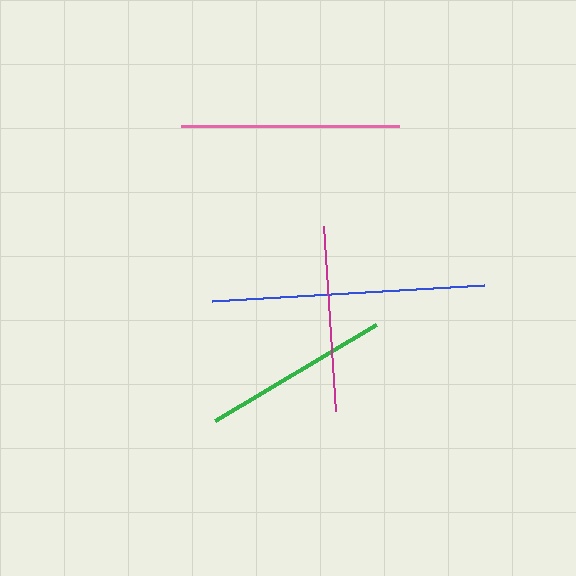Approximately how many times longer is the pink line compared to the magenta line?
The pink line is approximately 1.2 times the length of the magenta line.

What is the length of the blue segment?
The blue segment is approximately 273 pixels long.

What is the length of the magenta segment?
The magenta segment is approximately 186 pixels long.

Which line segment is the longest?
The blue line is the longest at approximately 273 pixels.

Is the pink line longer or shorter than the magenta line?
The pink line is longer than the magenta line.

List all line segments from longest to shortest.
From longest to shortest: blue, pink, green, magenta.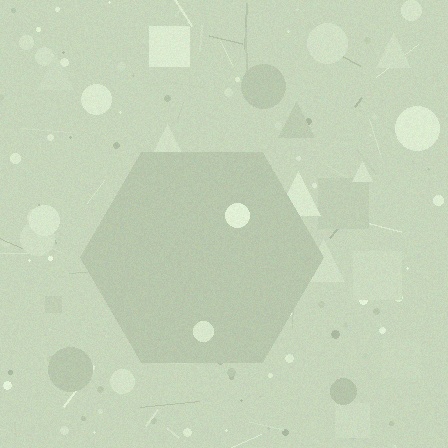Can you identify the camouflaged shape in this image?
The camouflaged shape is a hexagon.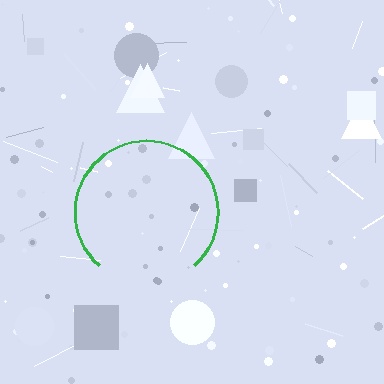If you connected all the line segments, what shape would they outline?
They would outline a circle.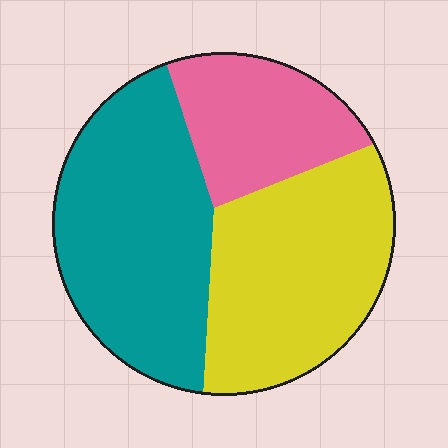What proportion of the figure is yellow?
Yellow covers roughly 40% of the figure.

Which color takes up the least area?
Pink, at roughly 20%.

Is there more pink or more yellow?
Yellow.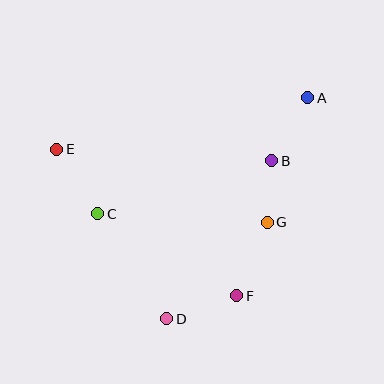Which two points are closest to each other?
Points B and G are closest to each other.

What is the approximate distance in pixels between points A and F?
The distance between A and F is approximately 210 pixels.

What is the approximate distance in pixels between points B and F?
The distance between B and F is approximately 140 pixels.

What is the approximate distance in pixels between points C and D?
The distance between C and D is approximately 126 pixels.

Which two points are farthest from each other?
Points A and D are farthest from each other.